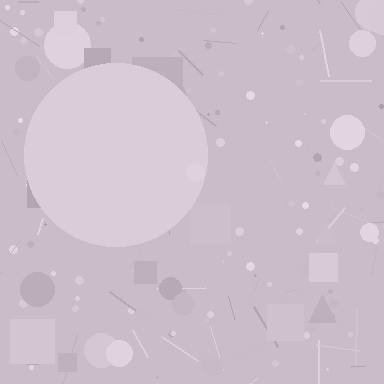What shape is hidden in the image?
A circle is hidden in the image.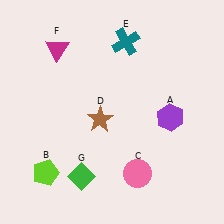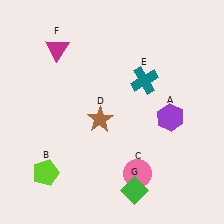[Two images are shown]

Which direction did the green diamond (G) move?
The green diamond (G) moved right.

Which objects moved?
The objects that moved are: the teal cross (E), the green diamond (G).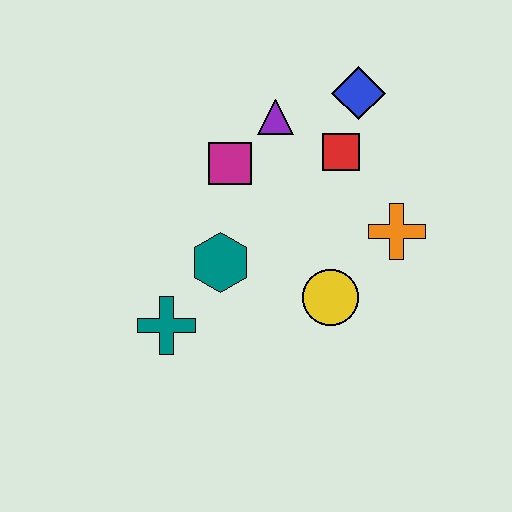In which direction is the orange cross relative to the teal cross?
The orange cross is to the right of the teal cross.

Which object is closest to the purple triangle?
The magenta square is closest to the purple triangle.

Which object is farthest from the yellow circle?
The blue diamond is farthest from the yellow circle.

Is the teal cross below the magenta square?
Yes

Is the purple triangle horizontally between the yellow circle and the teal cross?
Yes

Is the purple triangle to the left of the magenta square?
No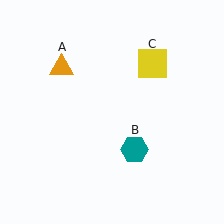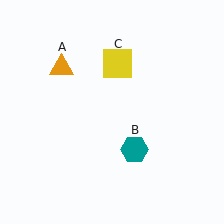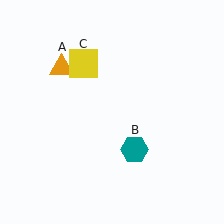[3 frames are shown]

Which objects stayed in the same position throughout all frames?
Orange triangle (object A) and teal hexagon (object B) remained stationary.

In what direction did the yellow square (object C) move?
The yellow square (object C) moved left.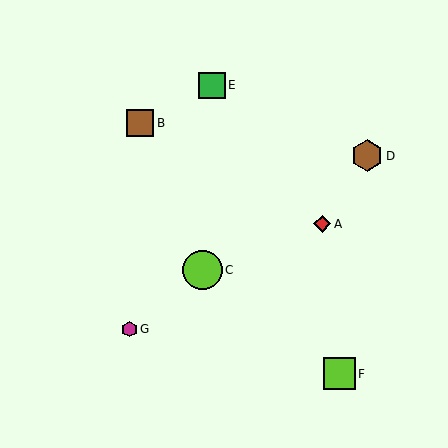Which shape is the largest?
The lime circle (labeled C) is the largest.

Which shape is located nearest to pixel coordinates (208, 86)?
The green square (labeled E) at (212, 85) is nearest to that location.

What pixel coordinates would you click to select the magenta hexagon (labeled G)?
Click at (129, 329) to select the magenta hexagon G.